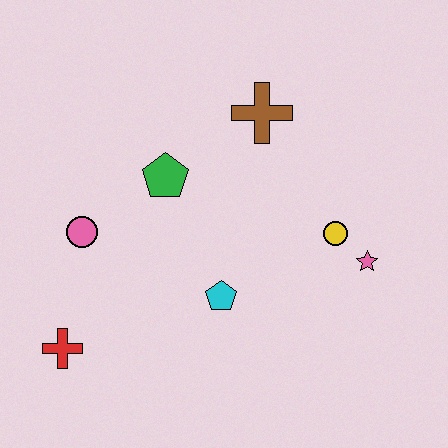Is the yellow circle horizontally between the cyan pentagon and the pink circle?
No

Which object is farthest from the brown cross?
The red cross is farthest from the brown cross.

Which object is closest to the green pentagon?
The pink circle is closest to the green pentagon.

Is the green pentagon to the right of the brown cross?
No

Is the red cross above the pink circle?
No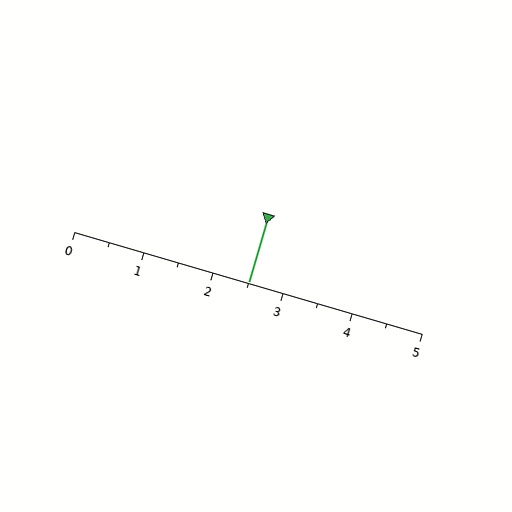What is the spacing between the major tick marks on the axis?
The major ticks are spaced 1 apart.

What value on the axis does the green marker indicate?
The marker indicates approximately 2.5.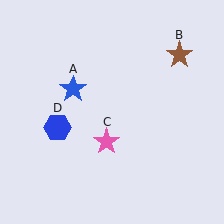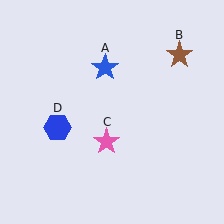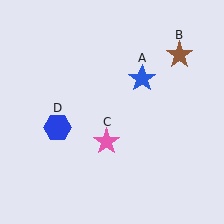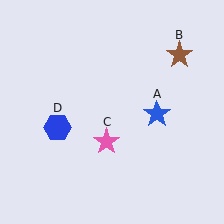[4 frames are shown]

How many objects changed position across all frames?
1 object changed position: blue star (object A).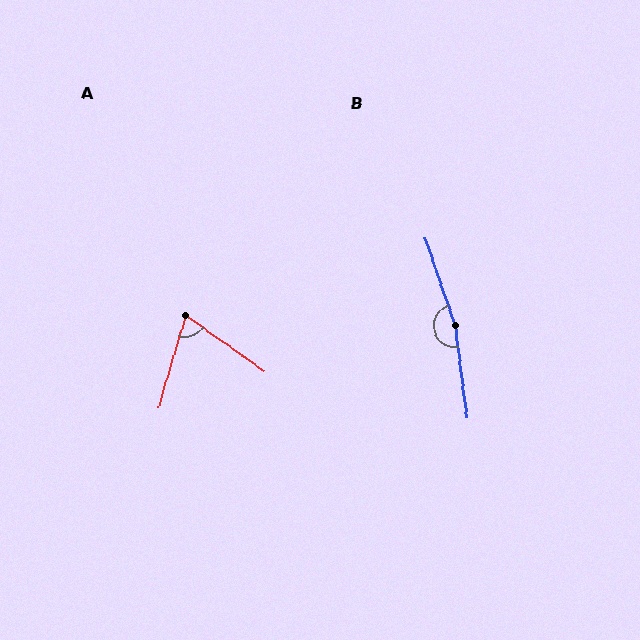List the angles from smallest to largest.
A (71°), B (169°).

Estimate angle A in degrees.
Approximately 71 degrees.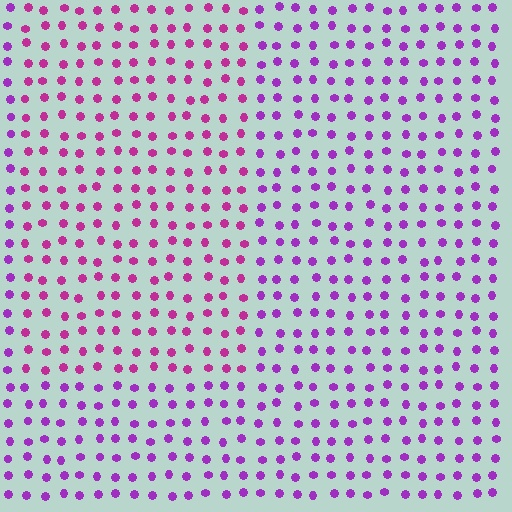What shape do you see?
I see a rectangle.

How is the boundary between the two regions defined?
The boundary is defined purely by a slight shift in hue (about 30 degrees). Spacing, size, and orientation are identical on both sides.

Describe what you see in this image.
The image is filled with small purple elements in a uniform arrangement. A rectangle-shaped region is visible where the elements are tinted to a slightly different hue, forming a subtle color boundary.